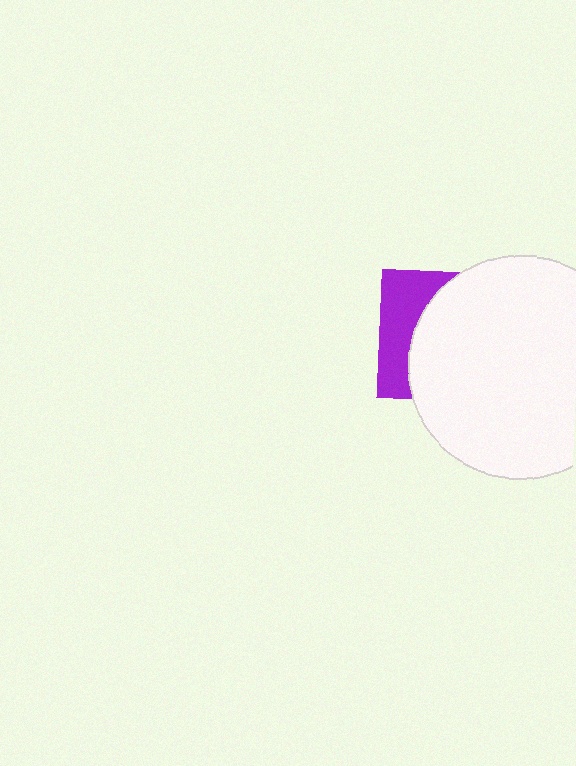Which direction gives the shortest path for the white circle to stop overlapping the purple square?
Moving right gives the shortest separation.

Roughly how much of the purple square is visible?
A small part of it is visible (roughly 32%).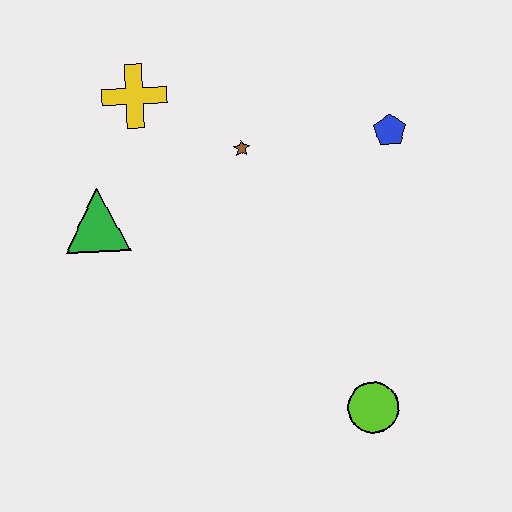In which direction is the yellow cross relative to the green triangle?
The yellow cross is above the green triangle.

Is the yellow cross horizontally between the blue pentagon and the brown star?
No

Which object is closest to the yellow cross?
The brown star is closest to the yellow cross.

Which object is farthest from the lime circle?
The yellow cross is farthest from the lime circle.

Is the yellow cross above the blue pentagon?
Yes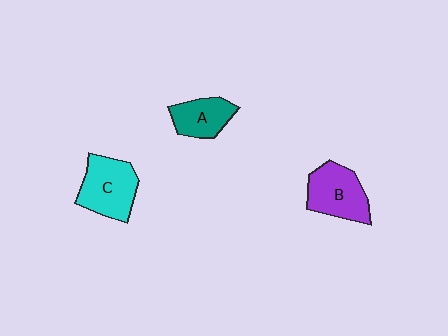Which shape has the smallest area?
Shape A (teal).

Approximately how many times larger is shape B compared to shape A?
Approximately 1.3 times.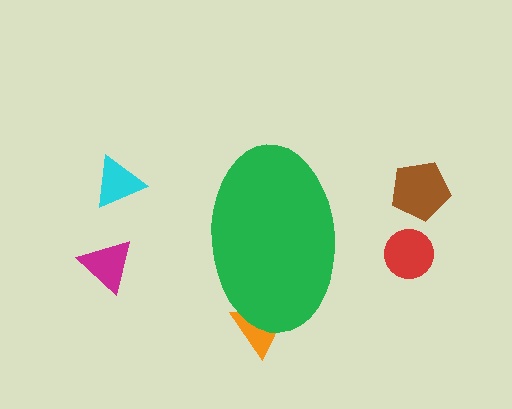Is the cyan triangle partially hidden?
No, the cyan triangle is fully visible.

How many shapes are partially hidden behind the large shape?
1 shape is partially hidden.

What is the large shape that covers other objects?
A green ellipse.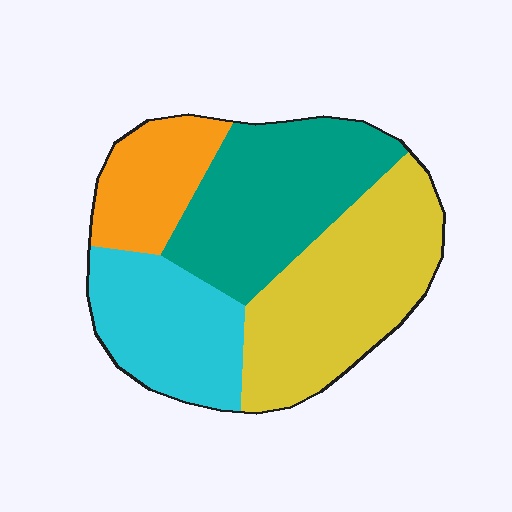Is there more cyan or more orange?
Cyan.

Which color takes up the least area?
Orange, at roughly 15%.